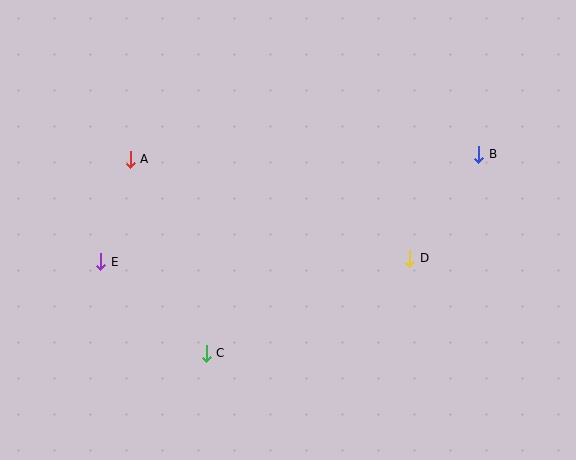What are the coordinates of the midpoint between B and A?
The midpoint between B and A is at (305, 157).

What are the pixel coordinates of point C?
Point C is at (206, 353).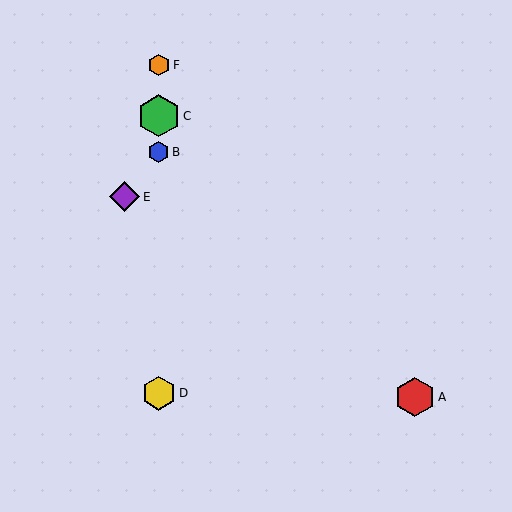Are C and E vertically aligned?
No, C is at x≈159 and E is at x≈125.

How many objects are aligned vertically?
4 objects (B, C, D, F) are aligned vertically.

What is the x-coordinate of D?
Object D is at x≈159.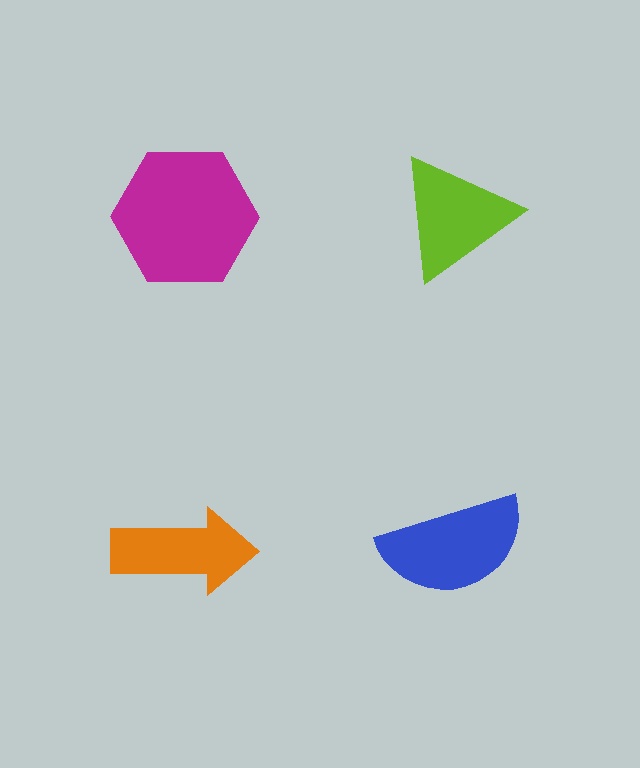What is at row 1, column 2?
A lime triangle.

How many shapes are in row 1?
2 shapes.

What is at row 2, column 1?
An orange arrow.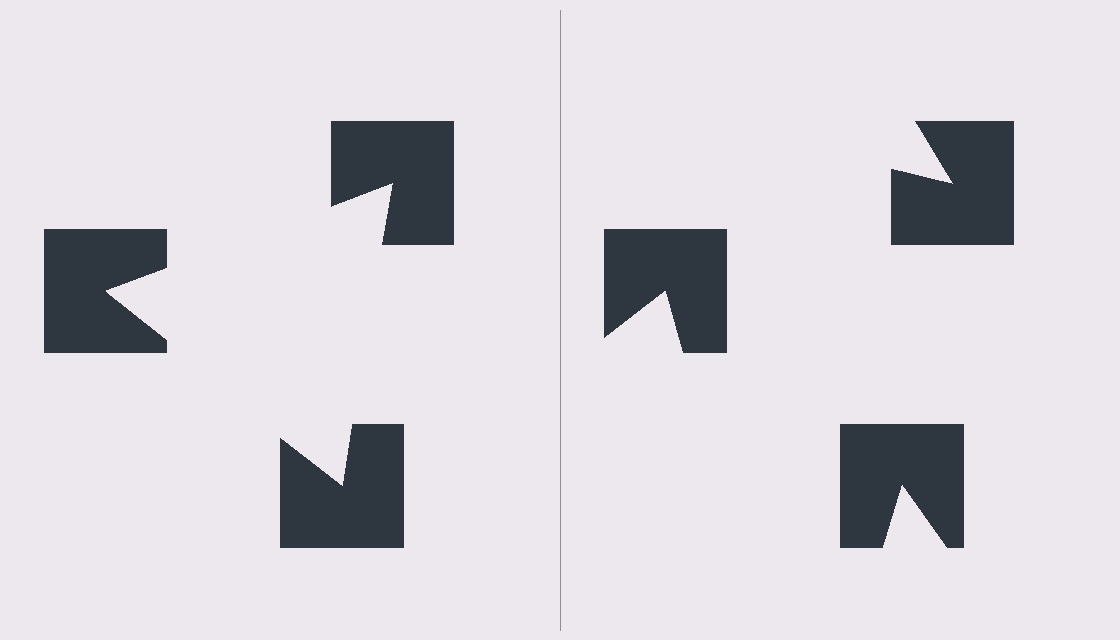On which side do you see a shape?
An illusory triangle appears on the left side. On the right side the wedge cuts are rotated, so no coherent shape forms.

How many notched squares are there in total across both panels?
6 — 3 on each side.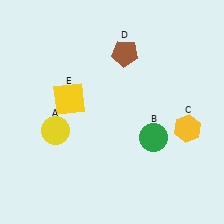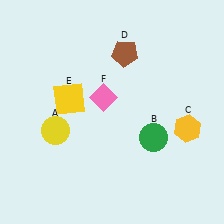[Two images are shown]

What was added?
A pink diamond (F) was added in Image 2.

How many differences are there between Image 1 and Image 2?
There is 1 difference between the two images.